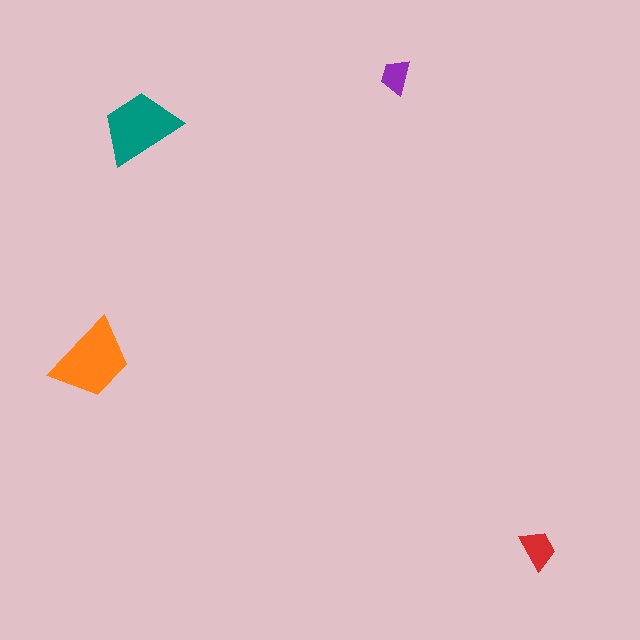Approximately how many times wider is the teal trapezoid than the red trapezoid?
About 2 times wider.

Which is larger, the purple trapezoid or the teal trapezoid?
The teal one.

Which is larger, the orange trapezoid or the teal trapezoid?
The orange one.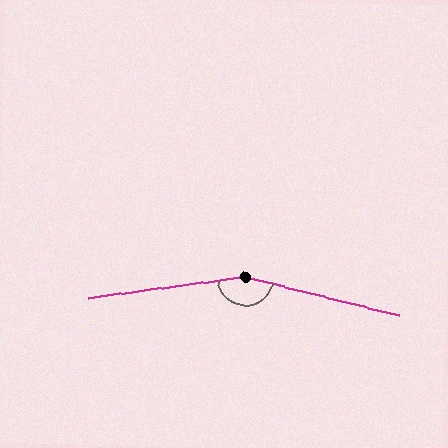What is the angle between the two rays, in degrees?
Approximately 158 degrees.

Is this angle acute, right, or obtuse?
It is obtuse.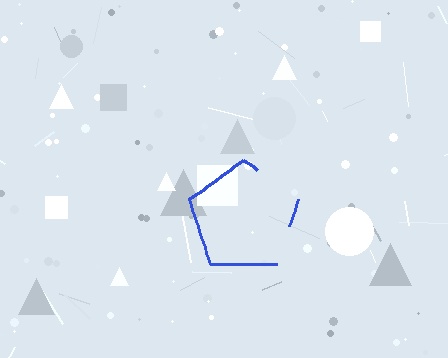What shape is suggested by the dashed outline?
The dashed outline suggests a pentagon.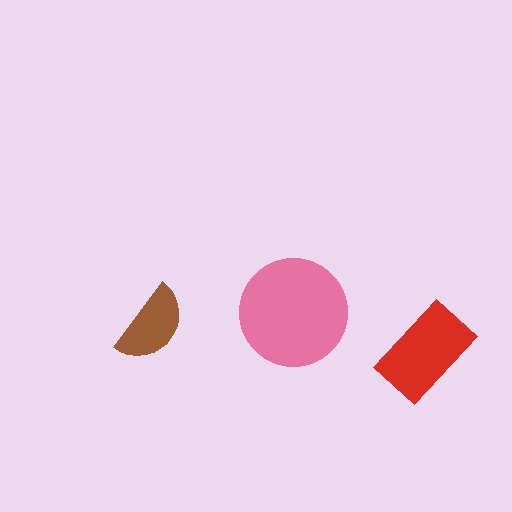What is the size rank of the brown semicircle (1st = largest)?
3rd.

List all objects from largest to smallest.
The pink circle, the red rectangle, the brown semicircle.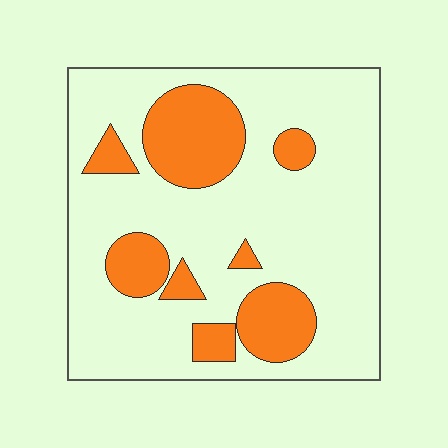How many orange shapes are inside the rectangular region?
8.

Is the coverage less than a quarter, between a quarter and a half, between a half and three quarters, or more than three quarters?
Less than a quarter.